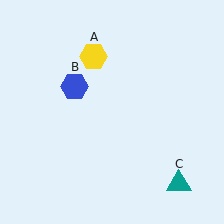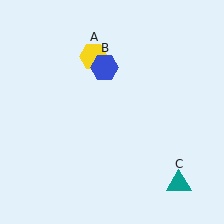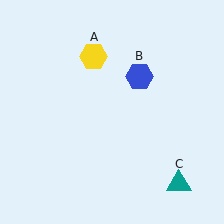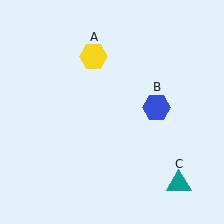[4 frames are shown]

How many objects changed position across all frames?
1 object changed position: blue hexagon (object B).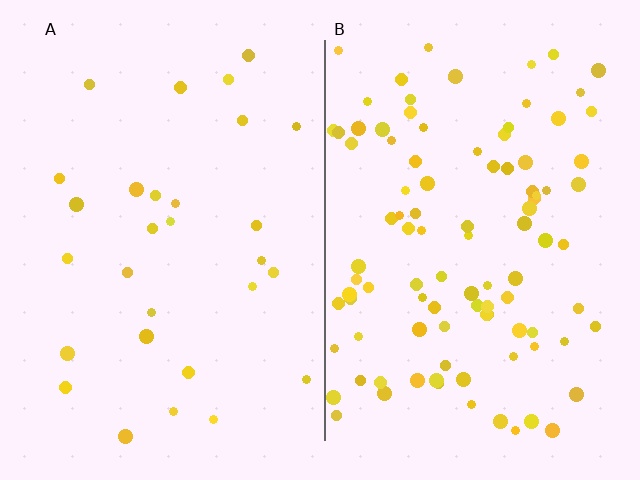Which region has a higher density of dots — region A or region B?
B (the right).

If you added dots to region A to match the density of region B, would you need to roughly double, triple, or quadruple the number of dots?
Approximately triple.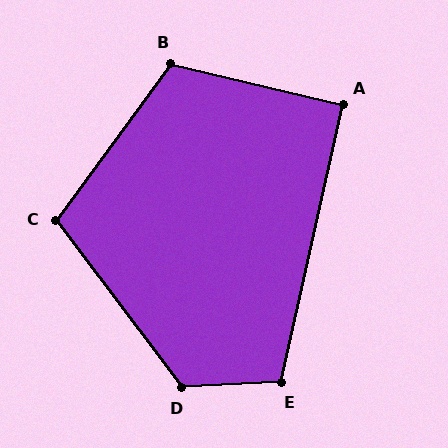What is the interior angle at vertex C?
Approximately 107 degrees (obtuse).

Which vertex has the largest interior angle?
D, at approximately 124 degrees.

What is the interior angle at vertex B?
Approximately 113 degrees (obtuse).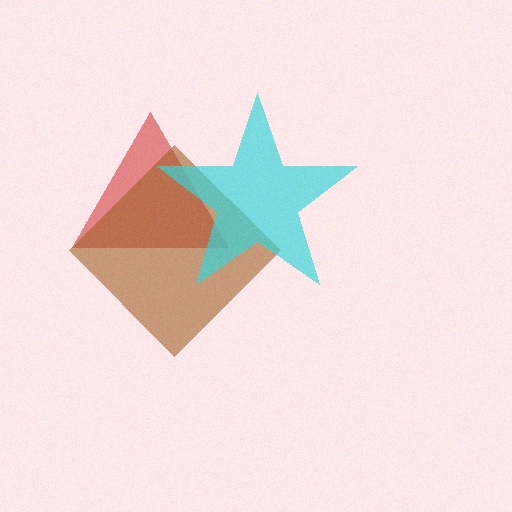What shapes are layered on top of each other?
The layered shapes are: a red triangle, a brown diamond, a cyan star.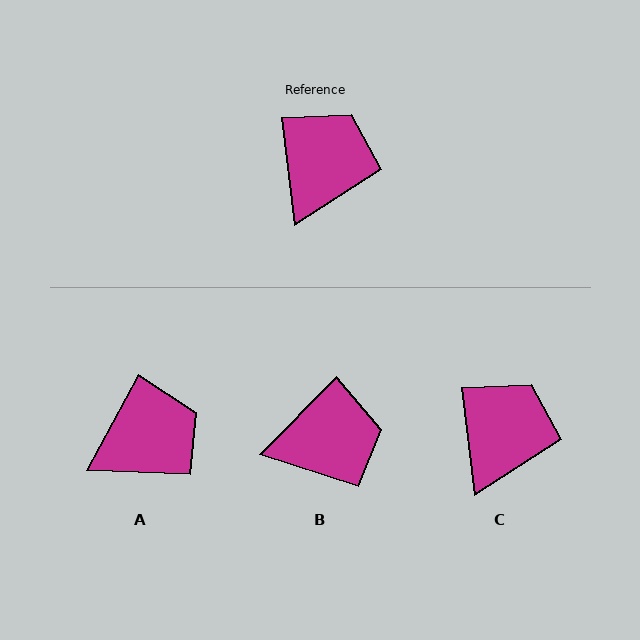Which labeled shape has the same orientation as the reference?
C.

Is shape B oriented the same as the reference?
No, it is off by about 51 degrees.